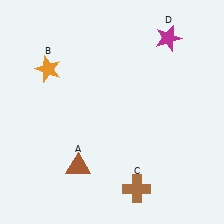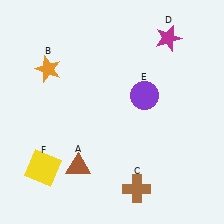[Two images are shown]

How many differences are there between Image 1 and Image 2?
There are 2 differences between the two images.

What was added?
A purple circle (E), a yellow square (F) were added in Image 2.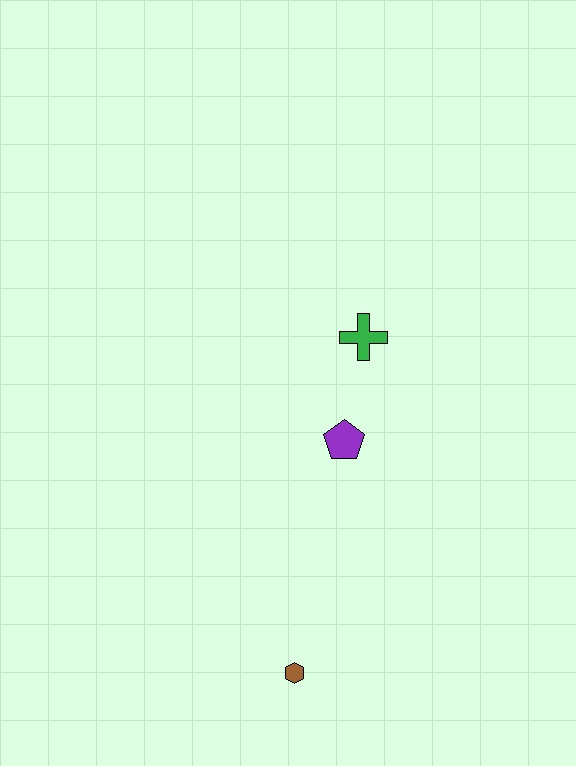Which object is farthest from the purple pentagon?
The brown hexagon is farthest from the purple pentagon.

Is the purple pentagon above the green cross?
No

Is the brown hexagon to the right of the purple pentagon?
No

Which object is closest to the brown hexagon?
The purple pentagon is closest to the brown hexagon.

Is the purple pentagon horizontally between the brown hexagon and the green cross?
Yes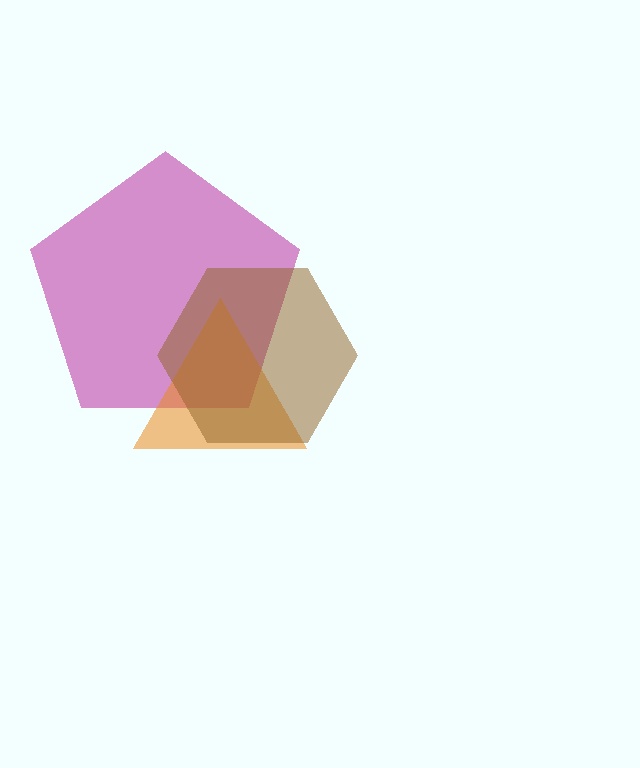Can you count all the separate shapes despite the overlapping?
Yes, there are 3 separate shapes.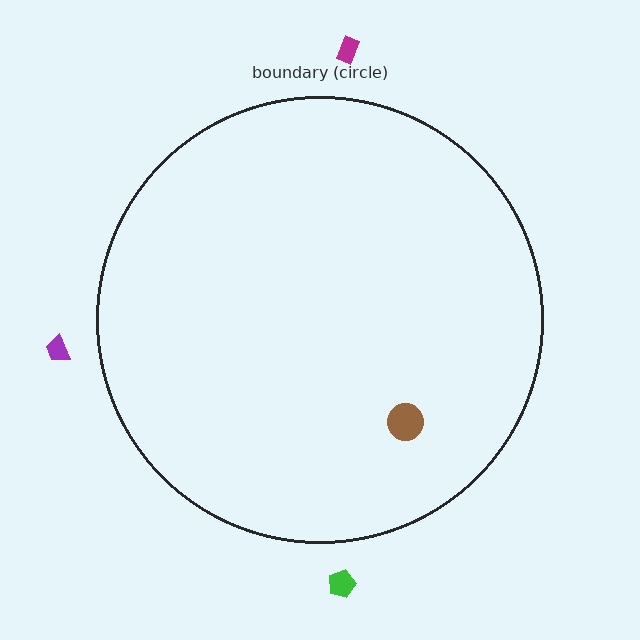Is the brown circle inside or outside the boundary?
Inside.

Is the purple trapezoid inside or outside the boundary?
Outside.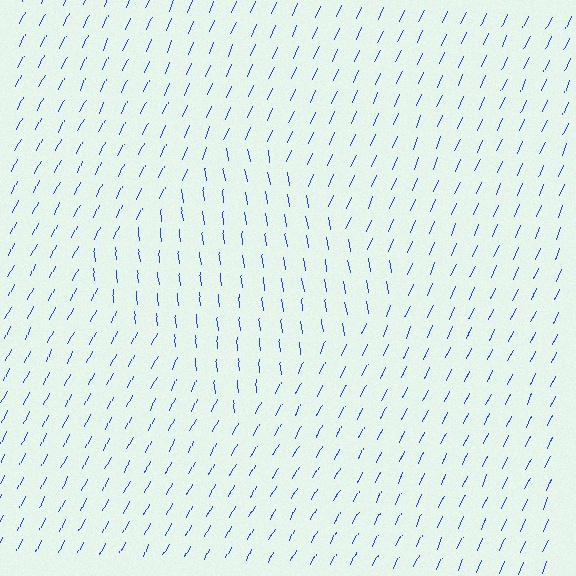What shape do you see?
I see a diamond.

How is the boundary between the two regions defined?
The boundary is defined purely by a change in line orientation (approximately 33 degrees difference). All lines are the same color and thickness.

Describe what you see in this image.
The image is filled with small blue line segments. A diamond region in the image has lines oriented differently from the surrounding lines, creating a visible texture boundary.